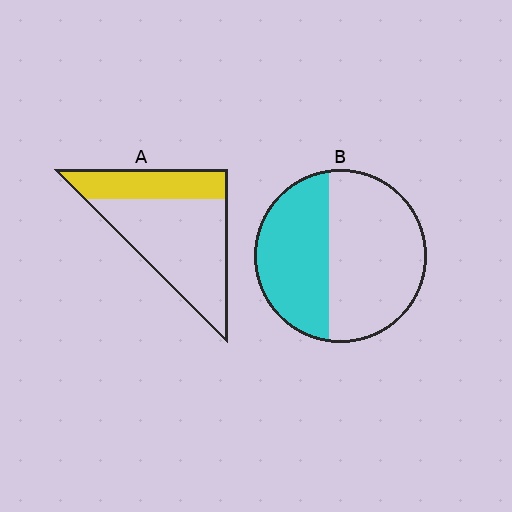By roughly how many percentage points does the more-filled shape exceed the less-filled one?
By roughly 10 percentage points (B over A).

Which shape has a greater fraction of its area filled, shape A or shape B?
Shape B.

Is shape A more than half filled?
No.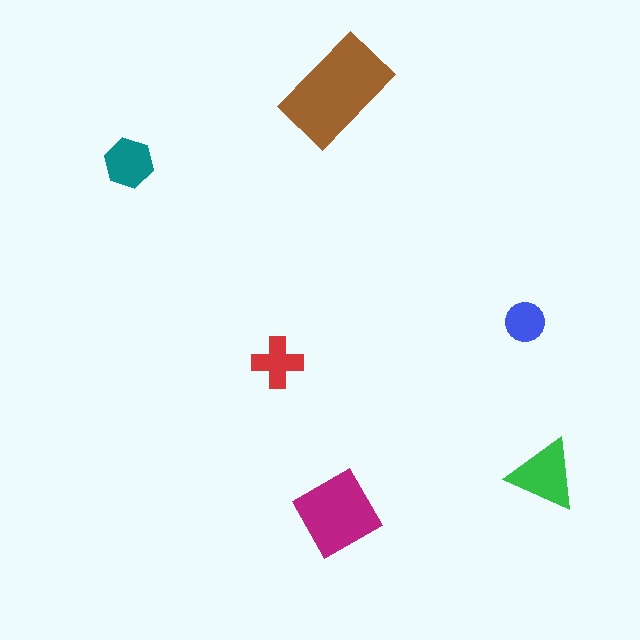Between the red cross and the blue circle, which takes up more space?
The red cross.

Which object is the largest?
The brown rectangle.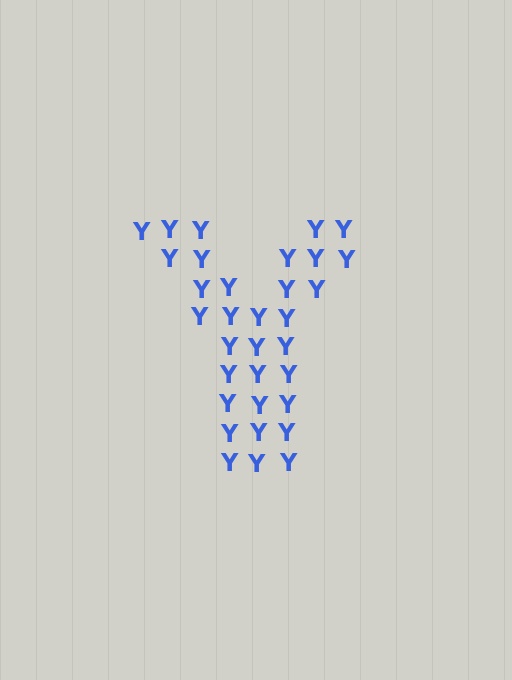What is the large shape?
The large shape is the letter Y.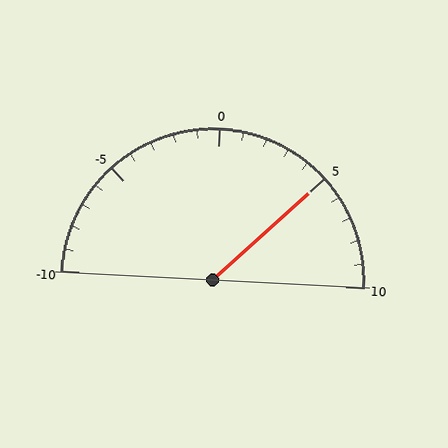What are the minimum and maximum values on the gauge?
The gauge ranges from -10 to 10.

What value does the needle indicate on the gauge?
The needle indicates approximately 5.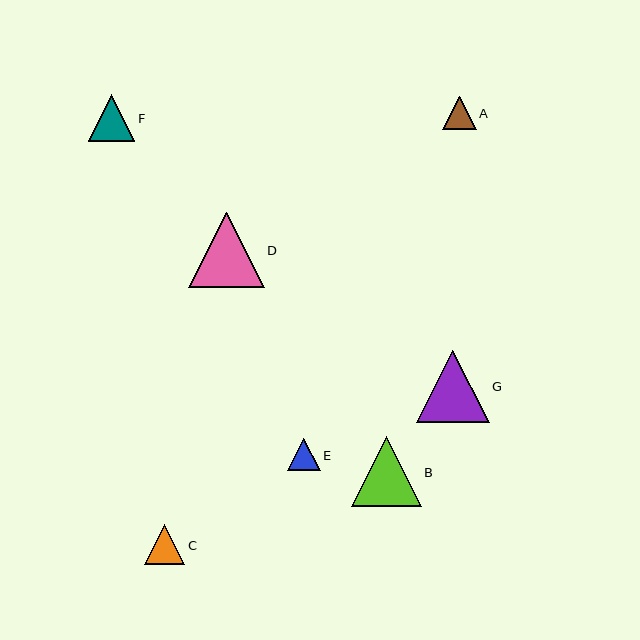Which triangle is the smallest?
Triangle E is the smallest with a size of approximately 32 pixels.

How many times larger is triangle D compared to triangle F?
Triangle D is approximately 1.6 times the size of triangle F.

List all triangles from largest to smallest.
From largest to smallest: D, G, B, F, C, A, E.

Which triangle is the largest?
Triangle D is the largest with a size of approximately 75 pixels.